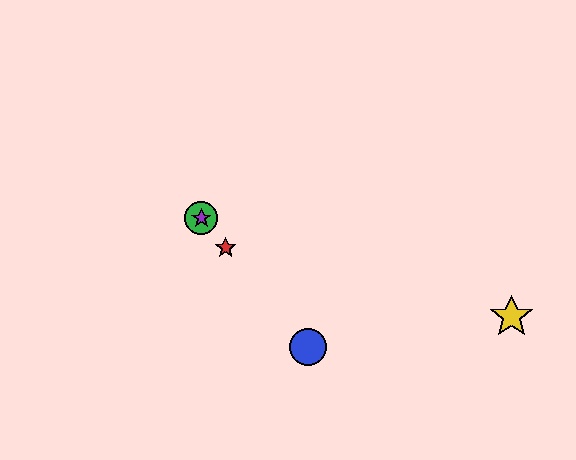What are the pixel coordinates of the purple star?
The purple star is at (201, 218).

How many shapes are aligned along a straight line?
4 shapes (the red star, the blue circle, the green circle, the purple star) are aligned along a straight line.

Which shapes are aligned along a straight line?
The red star, the blue circle, the green circle, the purple star are aligned along a straight line.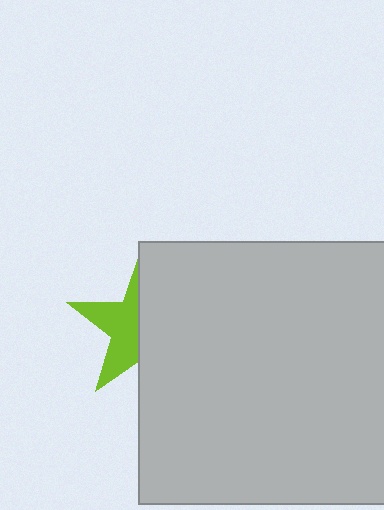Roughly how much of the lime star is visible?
A small part of it is visible (roughly 44%).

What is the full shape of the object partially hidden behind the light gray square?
The partially hidden object is a lime star.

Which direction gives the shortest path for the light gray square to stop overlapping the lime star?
Moving right gives the shortest separation.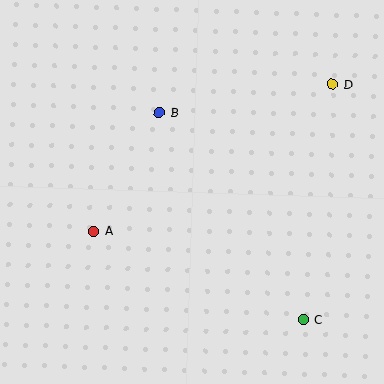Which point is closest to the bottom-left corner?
Point A is closest to the bottom-left corner.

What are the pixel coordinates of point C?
Point C is at (303, 320).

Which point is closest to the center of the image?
Point B at (159, 113) is closest to the center.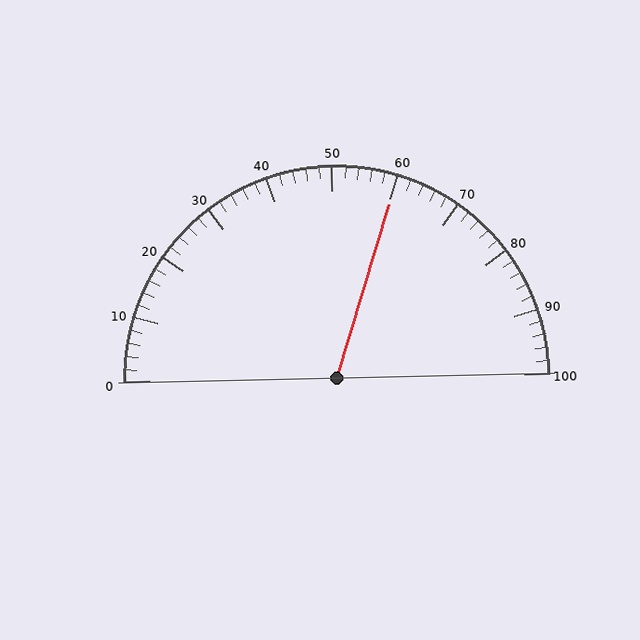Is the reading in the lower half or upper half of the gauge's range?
The reading is in the upper half of the range (0 to 100).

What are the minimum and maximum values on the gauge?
The gauge ranges from 0 to 100.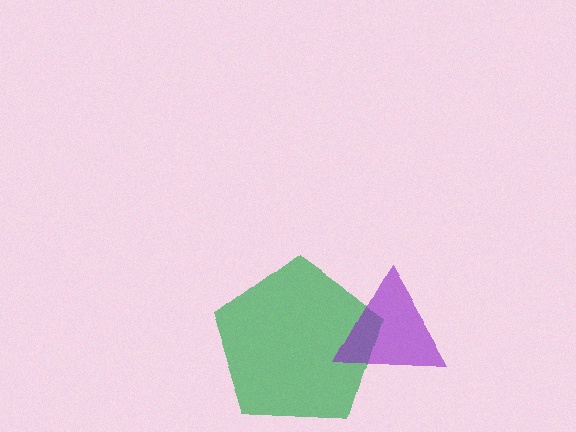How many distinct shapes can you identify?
There are 2 distinct shapes: a green pentagon, a purple triangle.